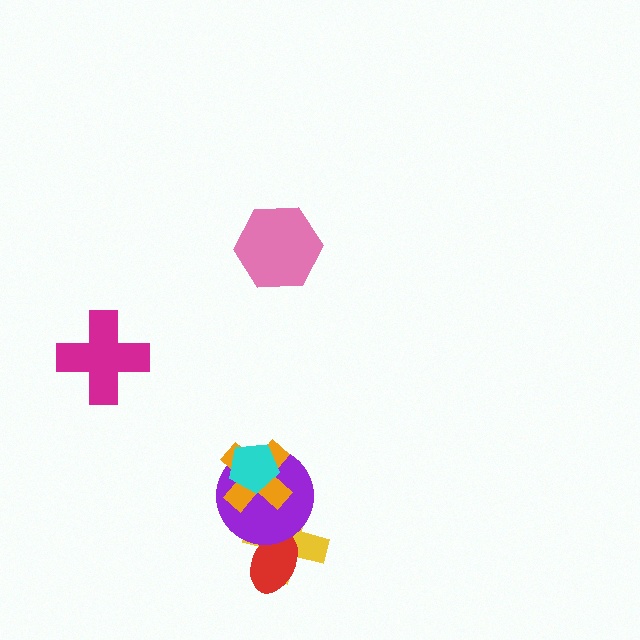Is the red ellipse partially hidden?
Yes, it is partially covered by another shape.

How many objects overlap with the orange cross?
3 objects overlap with the orange cross.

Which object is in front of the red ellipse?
The purple circle is in front of the red ellipse.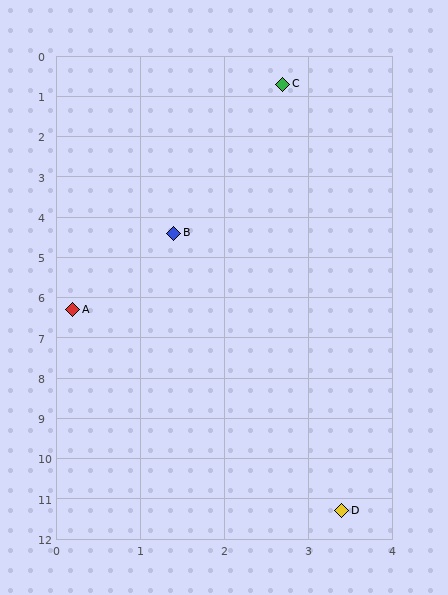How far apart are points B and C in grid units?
Points B and C are about 3.9 grid units apart.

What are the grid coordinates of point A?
Point A is at approximately (0.2, 6.3).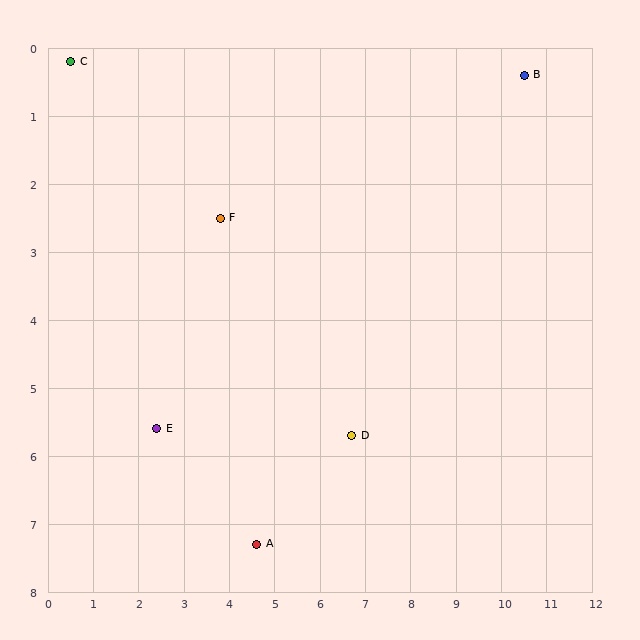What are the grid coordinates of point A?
Point A is at approximately (4.6, 7.3).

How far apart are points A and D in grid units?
Points A and D are about 2.6 grid units apart.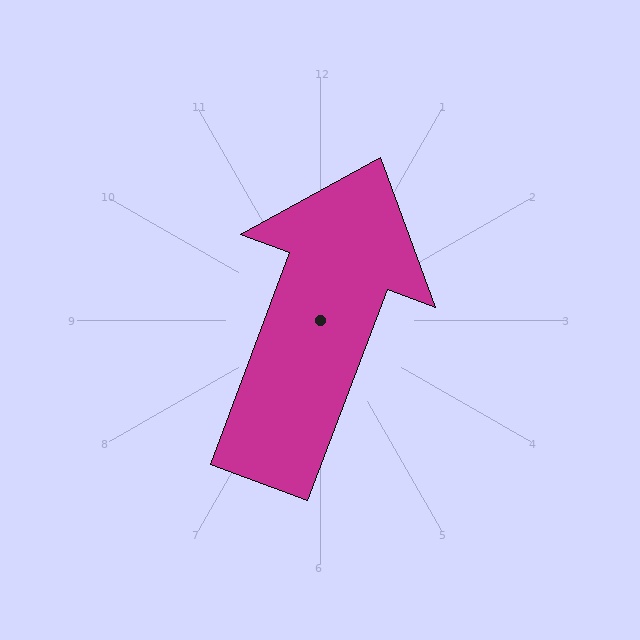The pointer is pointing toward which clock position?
Roughly 1 o'clock.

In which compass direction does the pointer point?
North.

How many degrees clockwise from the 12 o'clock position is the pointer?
Approximately 21 degrees.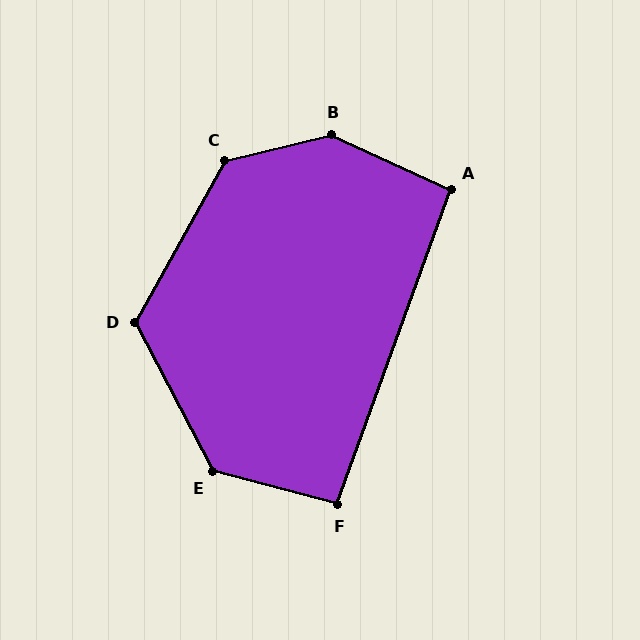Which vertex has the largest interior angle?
B, at approximately 142 degrees.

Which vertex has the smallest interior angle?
A, at approximately 95 degrees.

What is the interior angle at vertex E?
Approximately 133 degrees (obtuse).